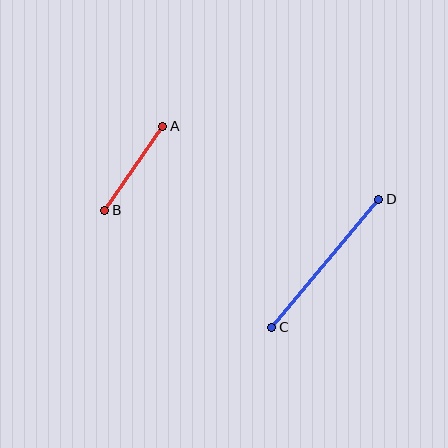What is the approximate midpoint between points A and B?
The midpoint is at approximately (134, 168) pixels.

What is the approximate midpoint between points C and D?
The midpoint is at approximately (325, 263) pixels.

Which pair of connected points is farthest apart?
Points C and D are farthest apart.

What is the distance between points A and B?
The distance is approximately 102 pixels.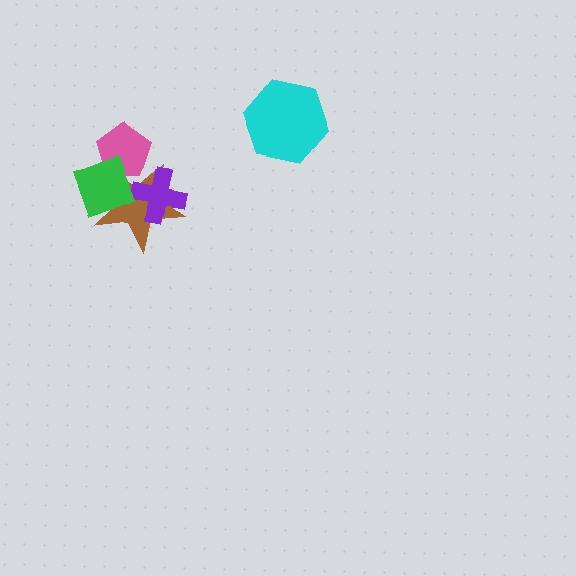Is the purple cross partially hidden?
Yes, it is partially covered by another shape.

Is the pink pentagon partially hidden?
Yes, it is partially covered by another shape.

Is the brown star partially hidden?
Yes, it is partially covered by another shape.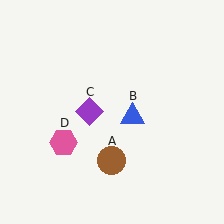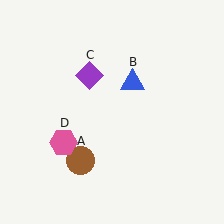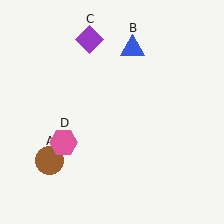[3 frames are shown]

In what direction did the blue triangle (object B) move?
The blue triangle (object B) moved up.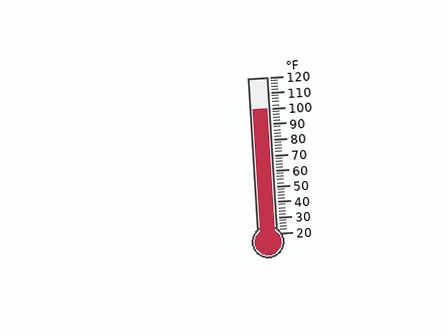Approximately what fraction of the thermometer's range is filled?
The thermometer is filled to approximately 80% of its range.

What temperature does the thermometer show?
The thermometer shows approximately 100°F.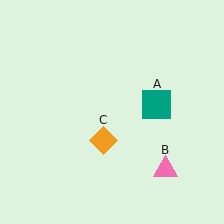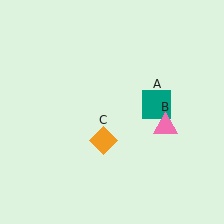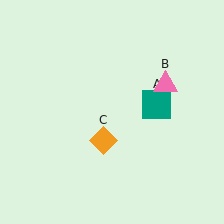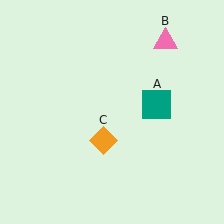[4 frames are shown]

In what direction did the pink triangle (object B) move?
The pink triangle (object B) moved up.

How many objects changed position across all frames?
1 object changed position: pink triangle (object B).